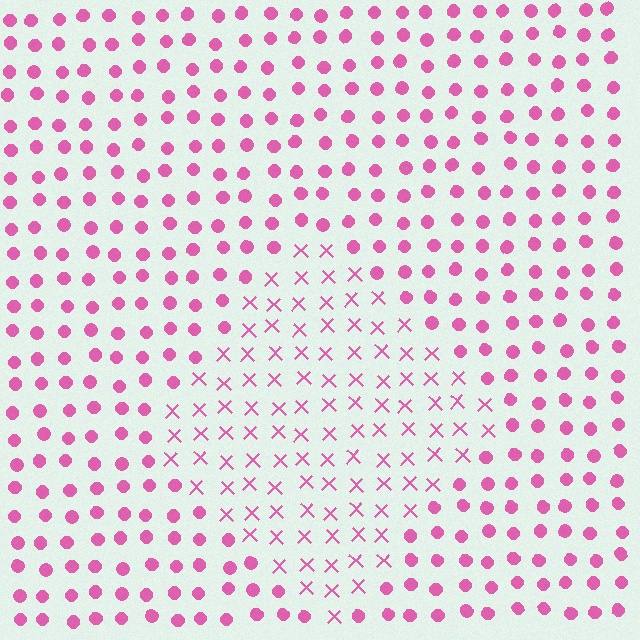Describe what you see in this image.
The image is filled with small pink elements arranged in a uniform grid. A diamond-shaped region contains X marks, while the surrounding area contains circles. The boundary is defined purely by the change in element shape.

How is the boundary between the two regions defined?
The boundary is defined by a change in element shape: X marks inside vs. circles outside. All elements share the same color and spacing.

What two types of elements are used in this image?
The image uses X marks inside the diamond region and circles outside it.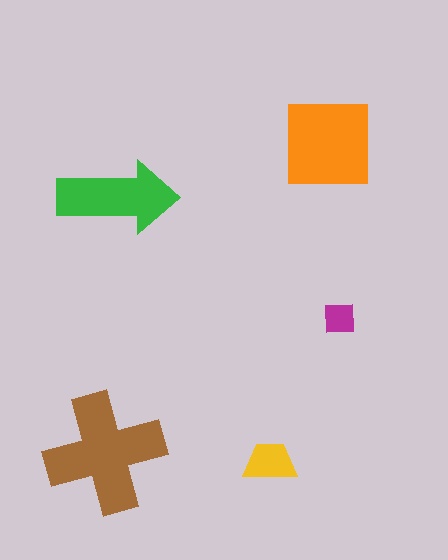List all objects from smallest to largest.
The magenta square, the yellow trapezoid, the green arrow, the orange square, the brown cross.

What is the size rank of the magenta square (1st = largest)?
5th.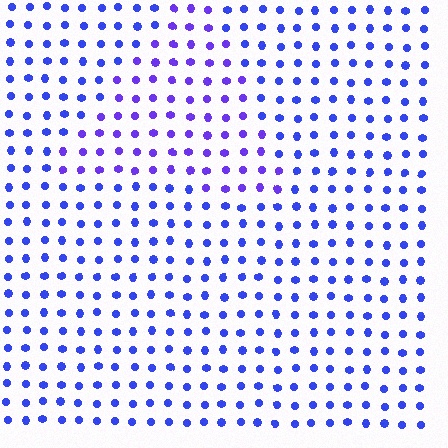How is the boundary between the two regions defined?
The boundary is defined purely by a slight shift in hue (about 25 degrees). Spacing, size, and orientation are identical on both sides.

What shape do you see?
I see a triangle.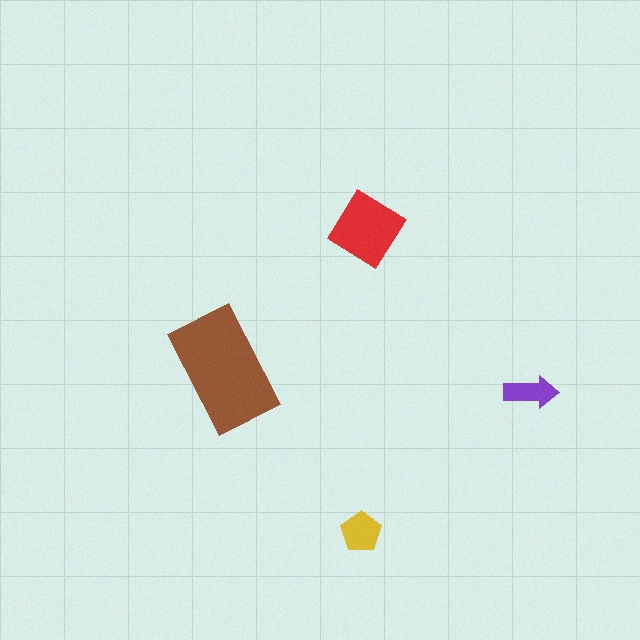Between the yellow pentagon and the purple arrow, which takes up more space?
The yellow pentagon.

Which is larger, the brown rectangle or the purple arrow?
The brown rectangle.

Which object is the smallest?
The purple arrow.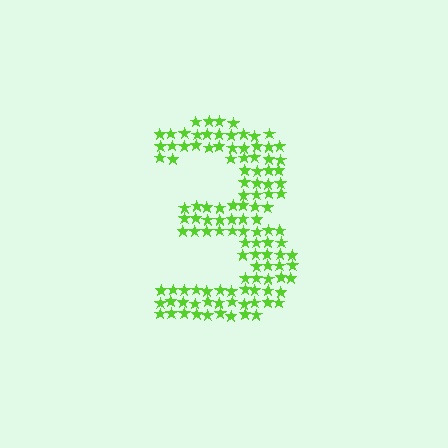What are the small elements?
The small elements are stars.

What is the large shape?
The large shape is the digit 3.